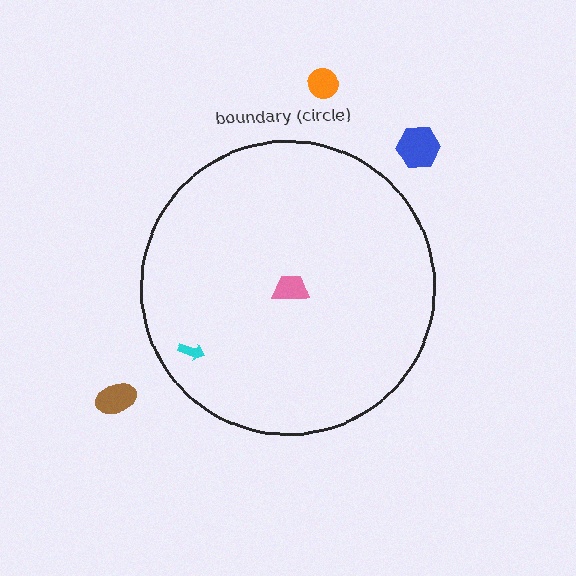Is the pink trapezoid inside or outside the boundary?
Inside.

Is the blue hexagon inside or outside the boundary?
Outside.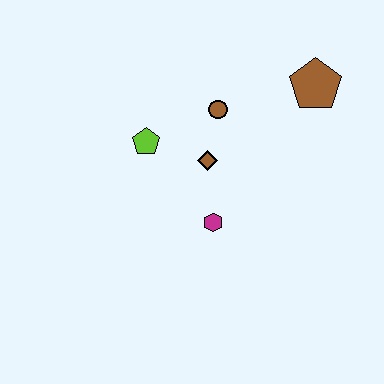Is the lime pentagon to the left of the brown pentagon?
Yes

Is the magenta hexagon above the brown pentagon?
No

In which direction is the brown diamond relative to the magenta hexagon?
The brown diamond is above the magenta hexagon.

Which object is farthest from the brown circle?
The magenta hexagon is farthest from the brown circle.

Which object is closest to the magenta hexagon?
The brown diamond is closest to the magenta hexagon.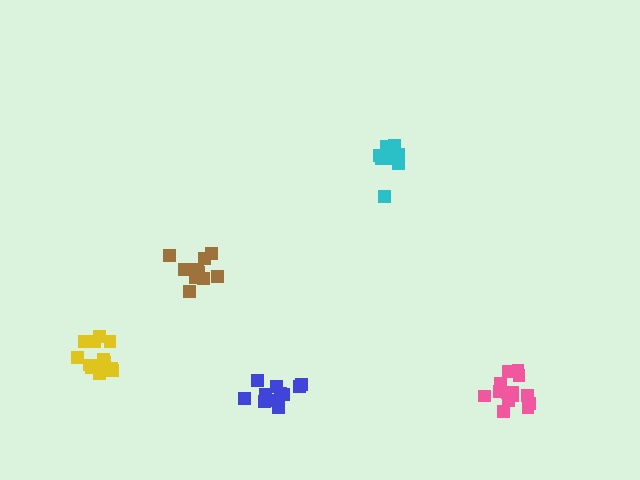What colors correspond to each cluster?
The clusters are colored: cyan, blue, brown, pink, yellow.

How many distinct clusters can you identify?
There are 5 distinct clusters.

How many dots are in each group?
Group 1: 9 dots, Group 2: 11 dots, Group 3: 10 dots, Group 4: 14 dots, Group 5: 13 dots (57 total).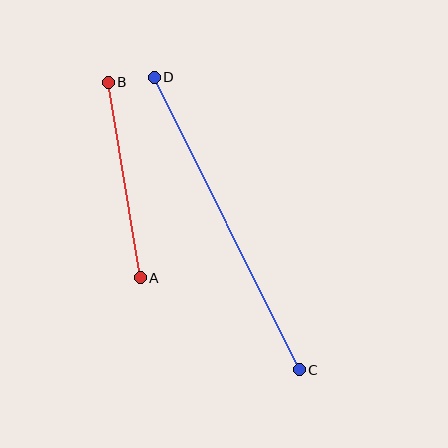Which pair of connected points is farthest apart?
Points C and D are farthest apart.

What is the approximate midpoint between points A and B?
The midpoint is at approximately (124, 180) pixels.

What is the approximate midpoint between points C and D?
The midpoint is at approximately (227, 224) pixels.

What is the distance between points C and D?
The distance is approximately 327 pixels.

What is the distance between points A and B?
The distance is approximately 198 pixels.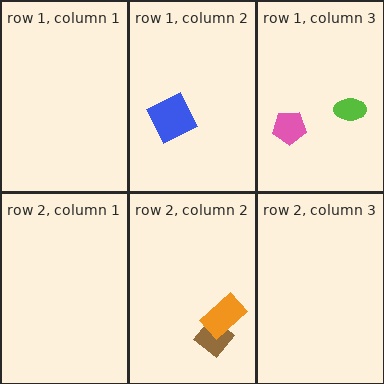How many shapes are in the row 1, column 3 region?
2.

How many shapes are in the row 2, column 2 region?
2.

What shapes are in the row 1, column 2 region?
The blue square.